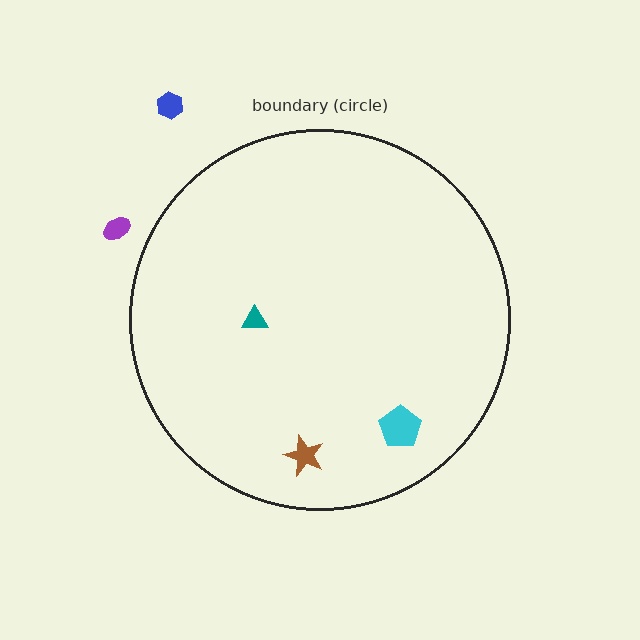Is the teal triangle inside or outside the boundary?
Inside.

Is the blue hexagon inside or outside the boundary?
Outside.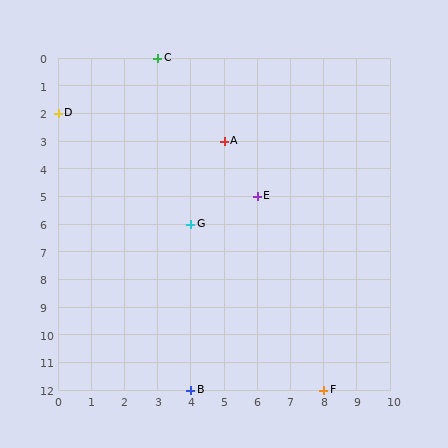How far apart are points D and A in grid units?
Points D and A are 5 columns and 1 row apart (about 5.1 grid units diagonally).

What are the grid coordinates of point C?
Point C is at grid coordinates (3, 0).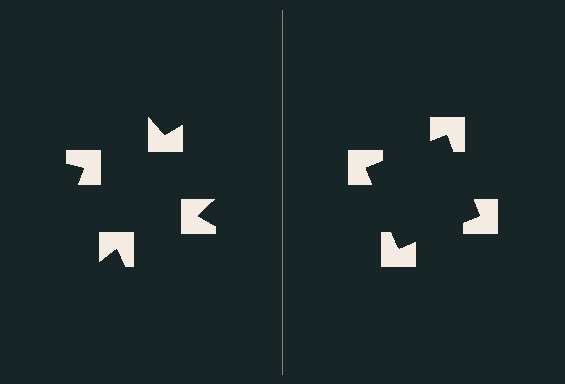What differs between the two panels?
The notched squares are positioned identically on both sides; only the wedge orientations differ. On the right they align to a square; on the left they are misaligned.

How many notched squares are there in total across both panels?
8 — 4 on each side.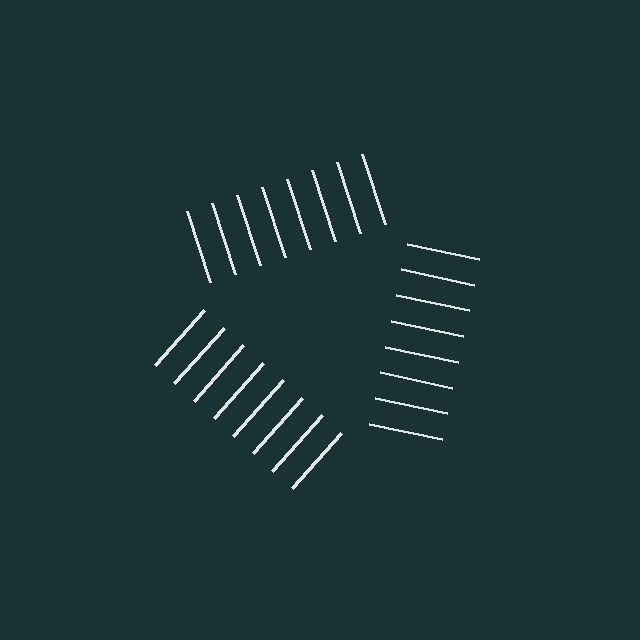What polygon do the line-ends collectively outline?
An illusory triangle — the line segments terminate on its edges but no continuous stroke is drawn.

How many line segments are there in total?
24 — 8 along each of the 3 edges.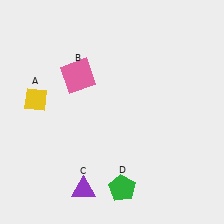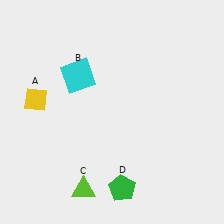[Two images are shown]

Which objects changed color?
B changed from pink to cyan. C changed from purple to lime.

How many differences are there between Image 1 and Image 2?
There are 2 differences between the two images.